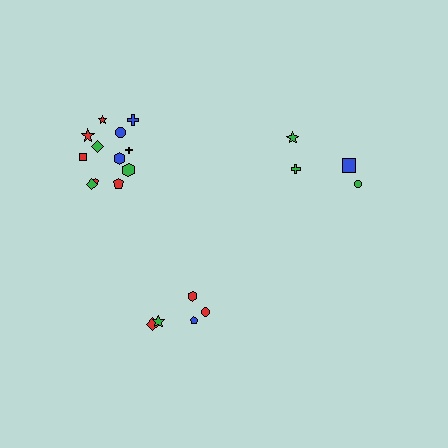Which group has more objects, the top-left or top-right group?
The top-left group.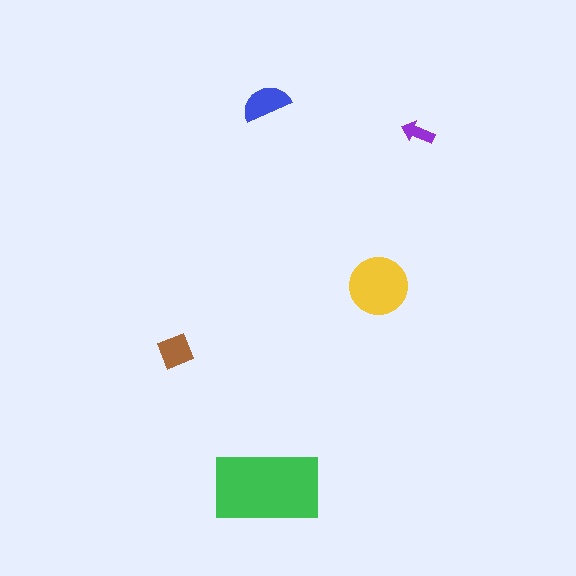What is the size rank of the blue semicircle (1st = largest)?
3rd.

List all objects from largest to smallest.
The green rectangle, the yellow circle, the blue semicircle, the brown square, the purple arrow.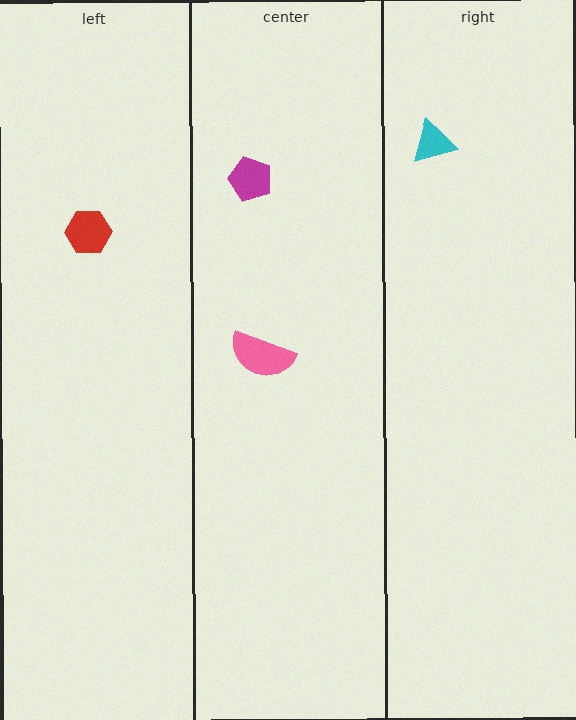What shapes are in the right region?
The cyan triangle.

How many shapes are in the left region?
1.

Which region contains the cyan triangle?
The right region.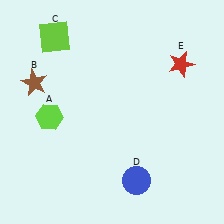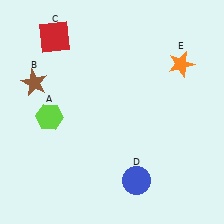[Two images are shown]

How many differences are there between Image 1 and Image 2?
There are 2 differences between the two images.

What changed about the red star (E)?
In Image 1, E is red. In Image 2, it changed to orange.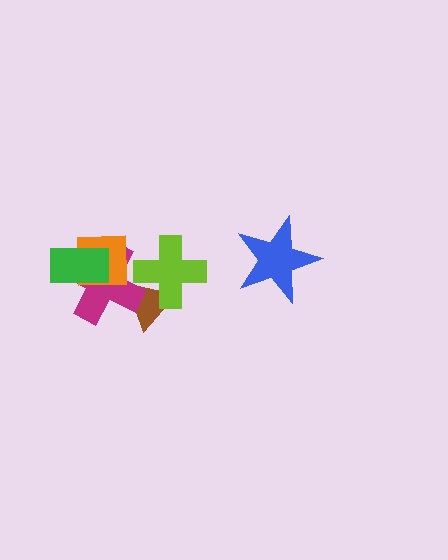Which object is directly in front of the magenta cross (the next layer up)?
The orange square is directly in front of the magenta cross.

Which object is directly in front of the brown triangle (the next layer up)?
The magenta cross is directly in front of the brown triangle.